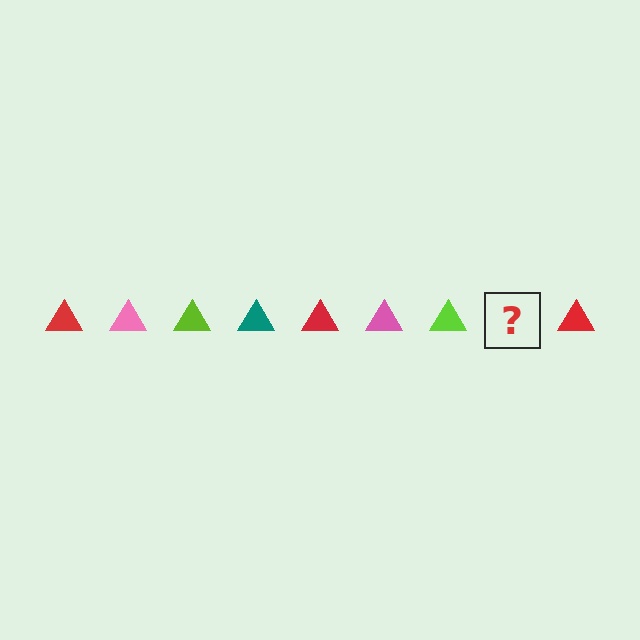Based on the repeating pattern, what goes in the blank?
The blank should be a teal triangle.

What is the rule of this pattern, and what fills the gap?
The rule is that the pattern cycles through red, pink, lime, teal triangles. The gap should be filled with a teal triangle.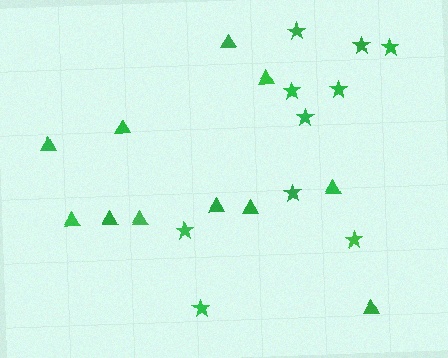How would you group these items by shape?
There are 2 groups: one group of triangles (11) and one group of stars (10).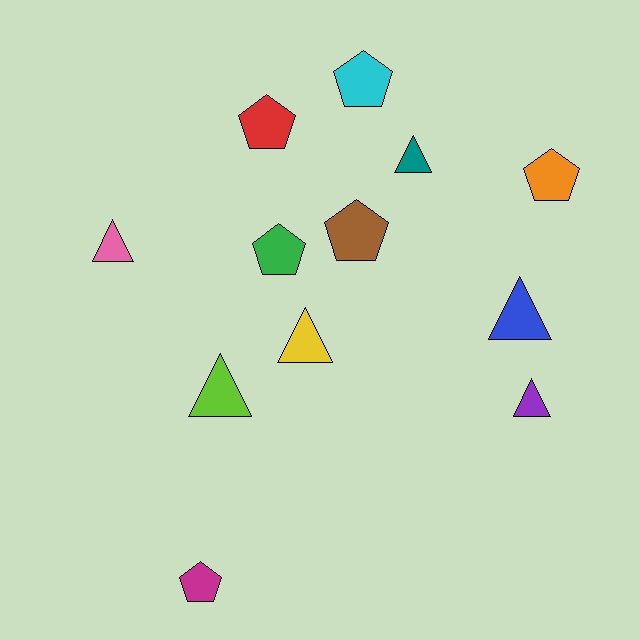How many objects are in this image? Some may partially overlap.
There are 12 objects.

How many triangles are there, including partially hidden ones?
There are 6 triangles.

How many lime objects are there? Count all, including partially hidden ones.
There is 1 lime object.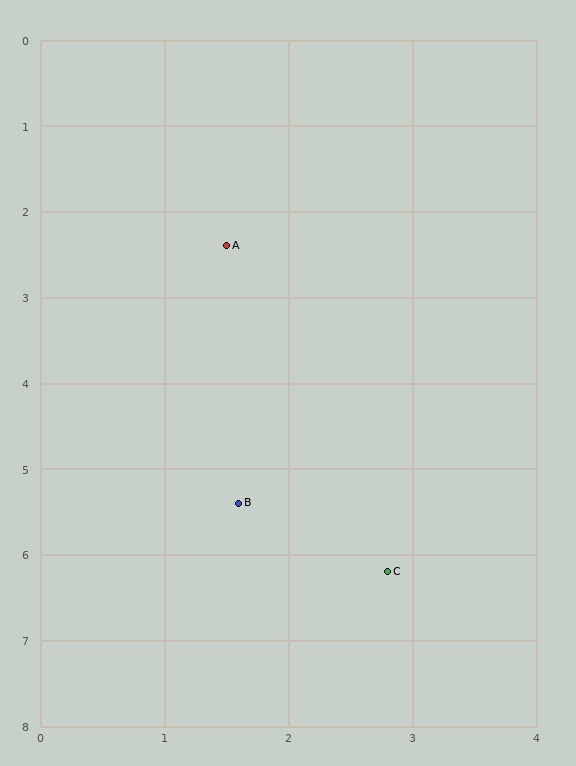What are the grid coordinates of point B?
Point B is at approximately (1.6, 5.4).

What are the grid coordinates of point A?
Point A is at approximately (1.5, 2.4).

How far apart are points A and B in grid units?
Points A and B are about 3.0 grid units apart.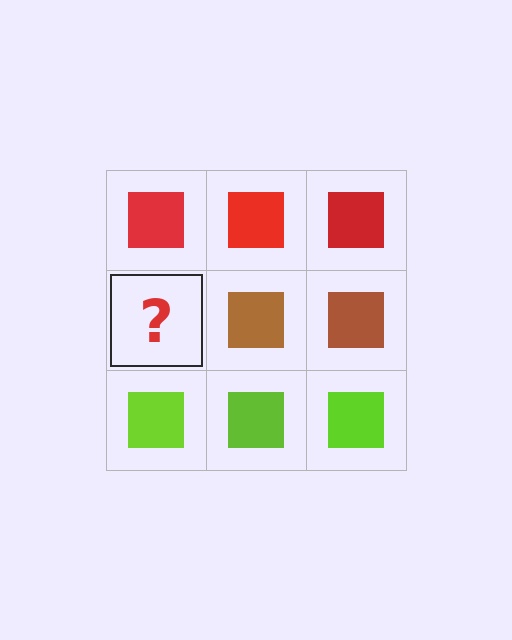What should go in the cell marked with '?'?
The missing cell should contain a brown square.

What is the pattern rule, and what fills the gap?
The rule is that each row has a consistent color. The gap should be filled with a brown square.